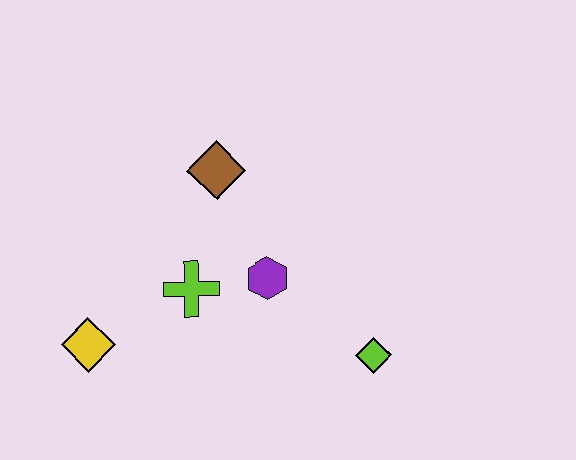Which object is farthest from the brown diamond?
The lime diamond is farthest from the brown diamond.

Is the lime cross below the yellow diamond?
No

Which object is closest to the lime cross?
The purple hexagon is closest to the lime cross.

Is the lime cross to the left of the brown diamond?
Yes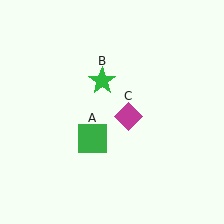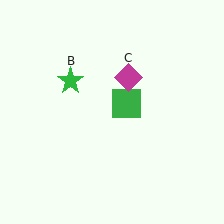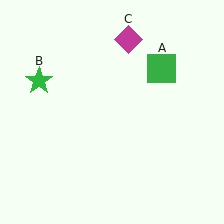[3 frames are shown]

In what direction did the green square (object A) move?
The green square (object A) moved up and to the right.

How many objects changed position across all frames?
3 objects changed position: green square (object A), green star (object B), magenta diamond (object C).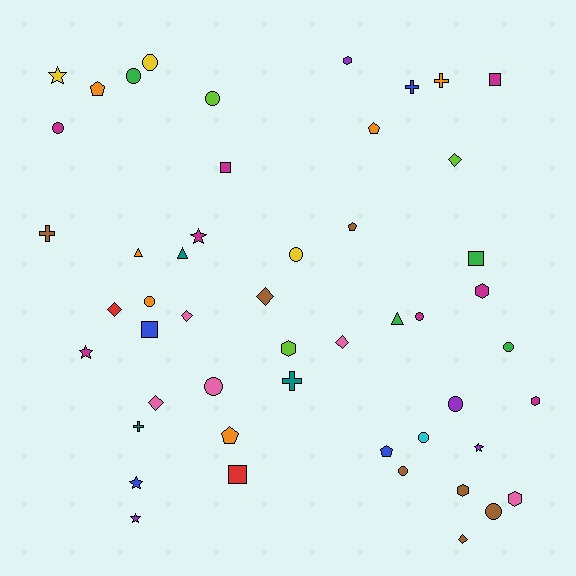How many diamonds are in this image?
There are 7 diamonds.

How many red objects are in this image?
There are 2 red objects.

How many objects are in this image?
There are 50 objects.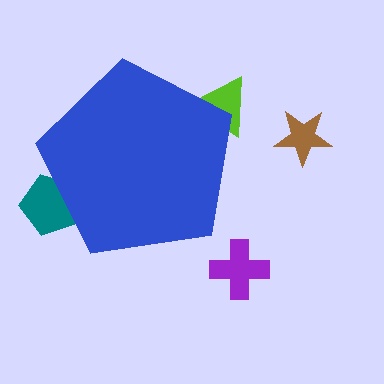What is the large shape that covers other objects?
A blue pentagon.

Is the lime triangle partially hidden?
Yes, the lime triangle is partially hidden behind the blue pentagon.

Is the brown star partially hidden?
No, the brown star is fully visible.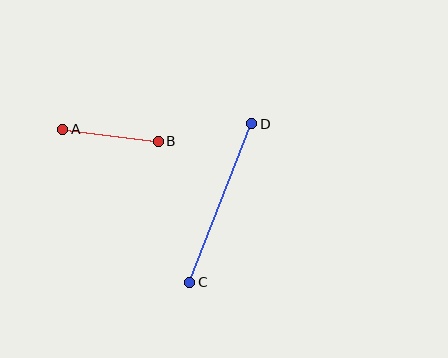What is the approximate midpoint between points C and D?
The midpoint is at approximately (221, 203) pixels.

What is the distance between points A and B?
The distance is approximately 96 pixels.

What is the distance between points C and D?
The distance is approximately 170 pixels.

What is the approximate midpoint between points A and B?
The midpoint is at approximately (111, 135) pixels.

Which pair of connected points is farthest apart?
Points C and D are farthest apart.